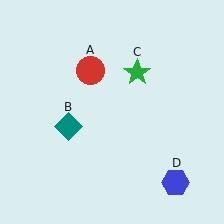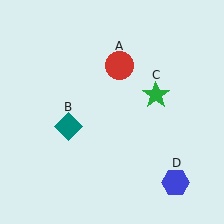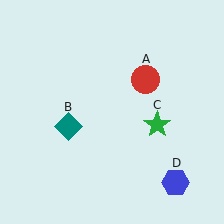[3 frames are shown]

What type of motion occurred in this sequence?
The red circle (object A), green star (object C) rotated clockwise around the center of the scene.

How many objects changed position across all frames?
2 objects changed position: red circle (object A), green star (object C).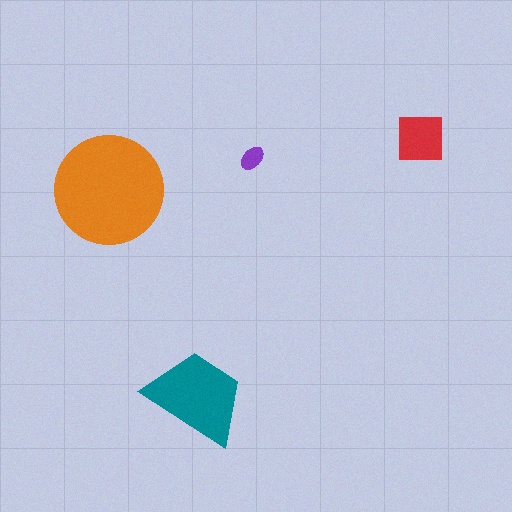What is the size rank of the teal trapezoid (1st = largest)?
2nd.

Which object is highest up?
The red square is topmost.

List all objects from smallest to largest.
The purple ellipse, the red square, the teal trapezoid, the orange circle.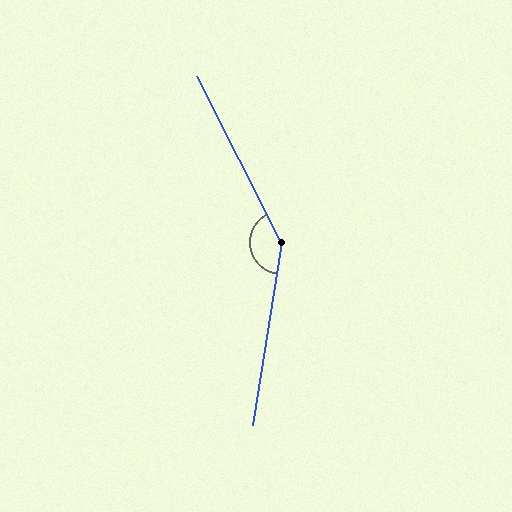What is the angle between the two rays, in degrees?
Approximately 144 degrees.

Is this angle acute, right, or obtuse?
It is obtuse.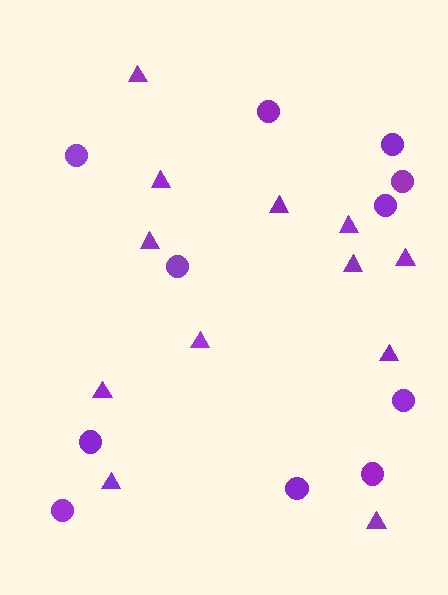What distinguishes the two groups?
There are 2 groups: one group of triangles (12) and one group of circles (11).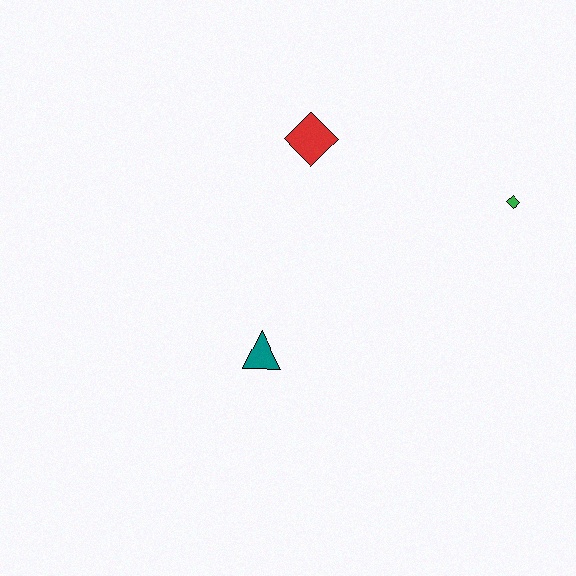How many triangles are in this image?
There is 1 triangle.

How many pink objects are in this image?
There are no pink objects.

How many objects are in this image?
There are 3 objects.